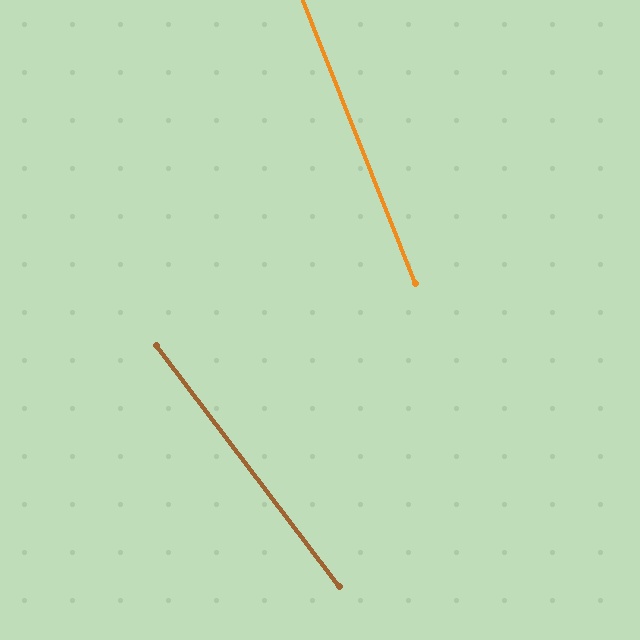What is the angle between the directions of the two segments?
Approximately 16 degrees.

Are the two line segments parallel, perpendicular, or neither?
Neither parallel nor perpendicular — they differ by about 16°.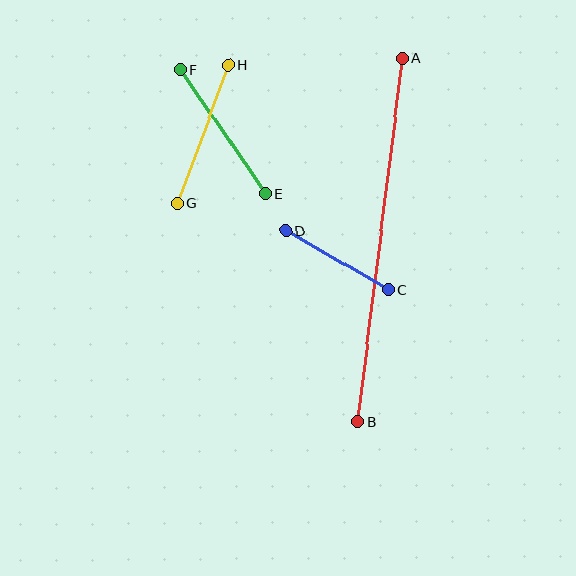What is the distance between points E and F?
The distance is approximately 151 pixels.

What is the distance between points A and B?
The distance is approximately 366 pixels.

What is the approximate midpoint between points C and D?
The midpoint is at approximately (337, 260) pixels.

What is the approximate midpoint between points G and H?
The midpoint is at approximately (203, 134) pixels.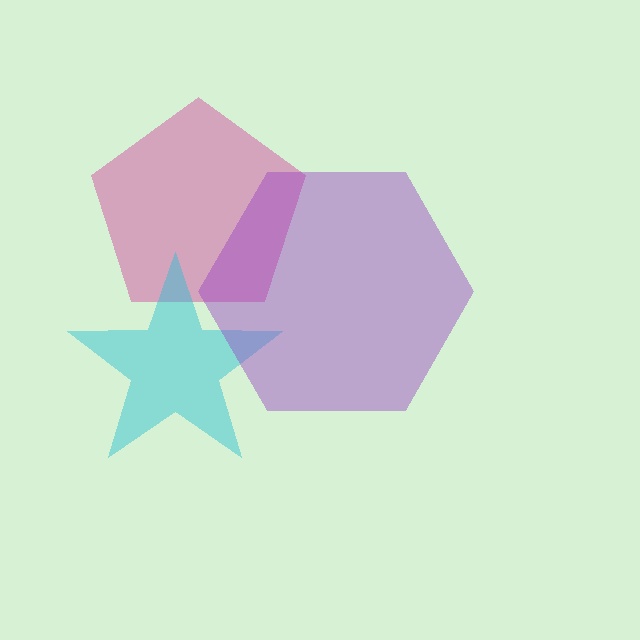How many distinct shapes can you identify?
There are 3 distinct shapes: a magenta pentagon, a cyan star, a purple hexagon.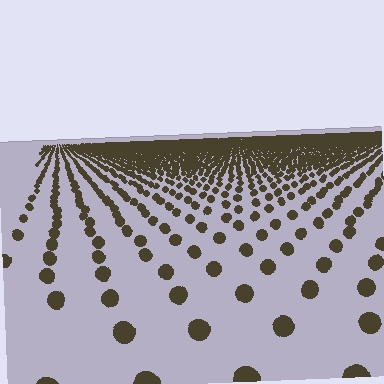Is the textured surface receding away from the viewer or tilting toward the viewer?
The surface is receding away from the viewer. Texture elements get smaller and denser toward the top.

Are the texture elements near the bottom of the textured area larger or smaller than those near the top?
Larger. Near the bottom, elements are closer to the viewer and appear at a bigger on-screen size.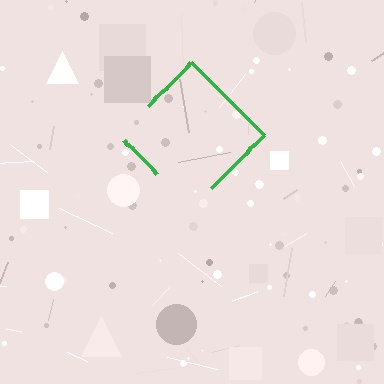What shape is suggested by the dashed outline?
The dashed outline suggests a diamond.